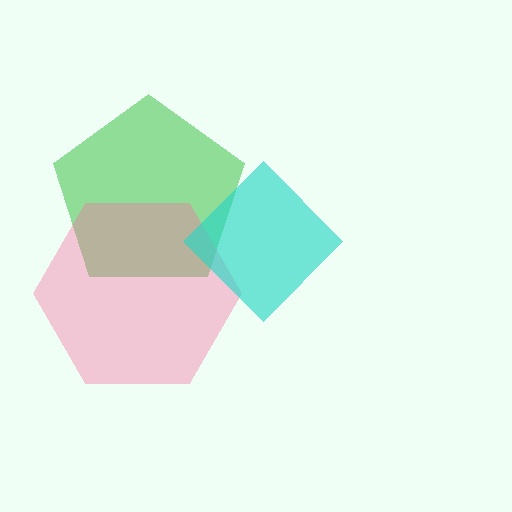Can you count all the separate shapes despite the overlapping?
Yes, there are 3 separate shapes.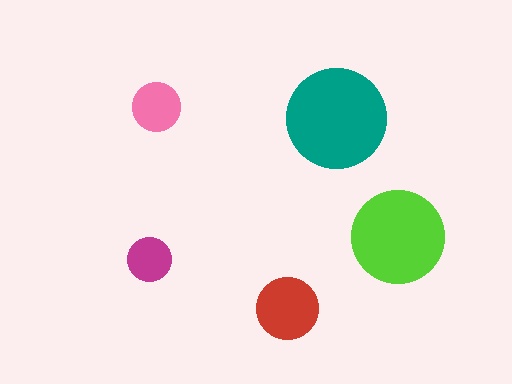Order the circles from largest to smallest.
the teal one, the lime one, the red one, the pink one, the magenta one.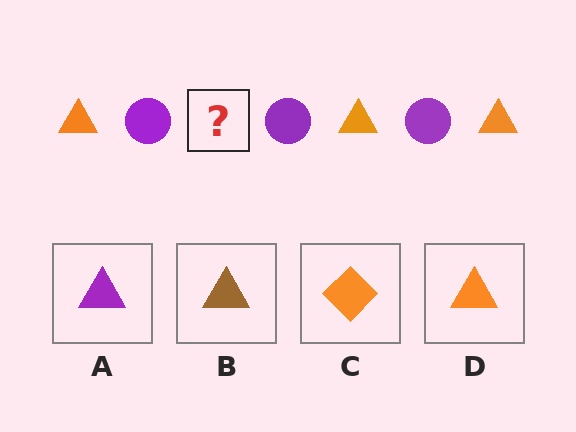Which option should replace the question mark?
Option D.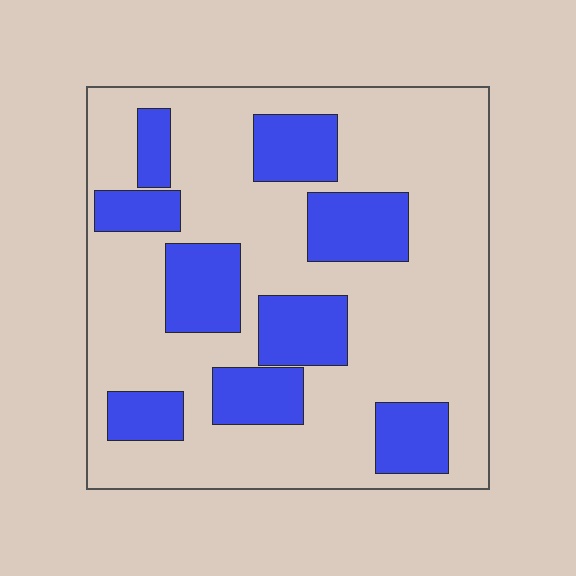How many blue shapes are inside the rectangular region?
9.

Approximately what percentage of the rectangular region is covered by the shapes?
Approximately 30%.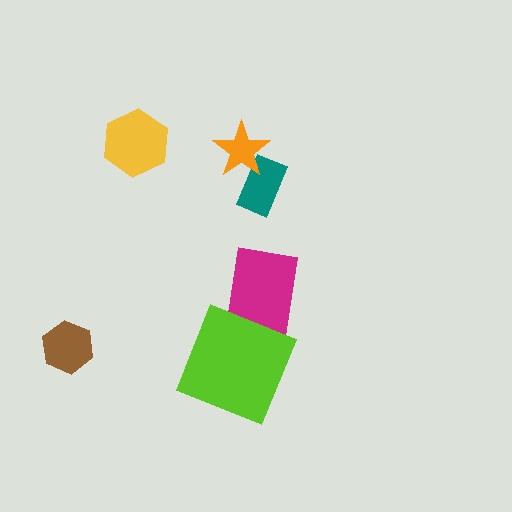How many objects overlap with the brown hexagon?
0 objects overlap with the brown hexagon.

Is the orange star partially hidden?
No, no other shape covers it.